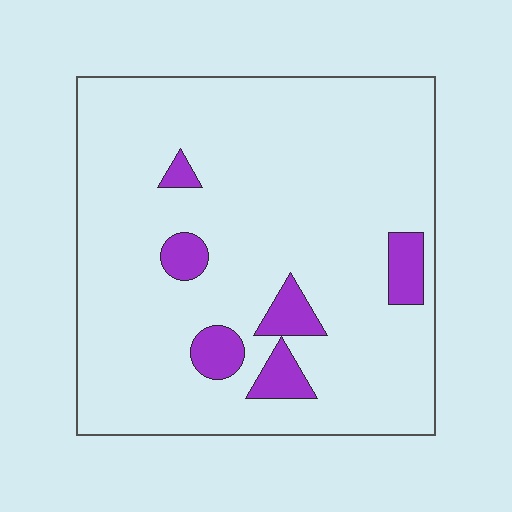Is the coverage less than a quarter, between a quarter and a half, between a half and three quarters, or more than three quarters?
Less than a quarter.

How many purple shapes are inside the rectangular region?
6.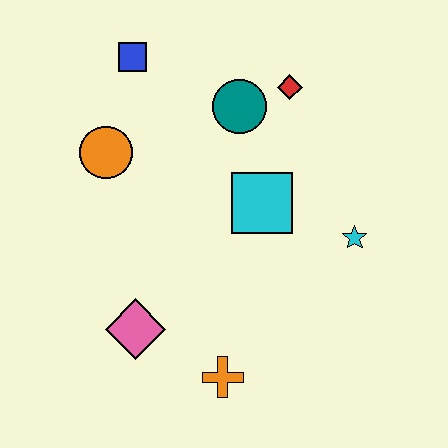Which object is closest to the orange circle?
The blue square is closest to the orange circle.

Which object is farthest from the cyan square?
The blue square is farthest from the cyan square.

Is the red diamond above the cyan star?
Yes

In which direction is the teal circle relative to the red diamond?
The teal circle is to the left of the red diamond.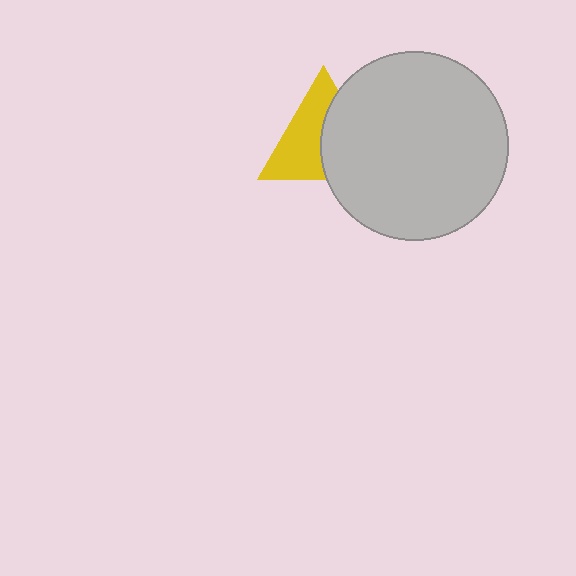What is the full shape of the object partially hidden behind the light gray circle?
The partially hidden object is a yellow triangle.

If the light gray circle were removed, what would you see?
You would see the complete yellow triangle.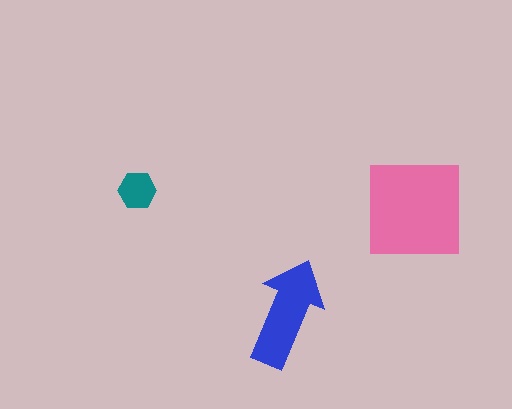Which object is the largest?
The pink square.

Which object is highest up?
The teal hexagon is topmost.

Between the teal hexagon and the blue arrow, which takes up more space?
The blue arrow.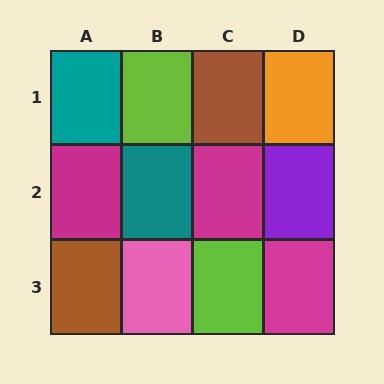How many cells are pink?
1 cell is pink.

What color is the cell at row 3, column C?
Lime.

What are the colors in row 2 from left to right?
Magenta, teal, magenta, purple.